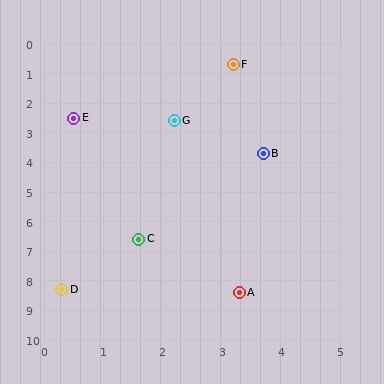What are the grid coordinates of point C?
Point C is at approximately (1.6, 6.6).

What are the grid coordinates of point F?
Point F is at approximately (3.2, 0.7).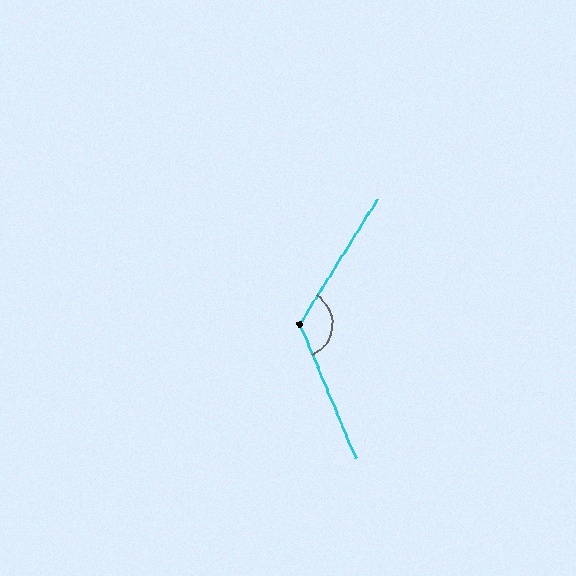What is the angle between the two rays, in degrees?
Approximately 125 degrees.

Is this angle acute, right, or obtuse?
It is obtuse.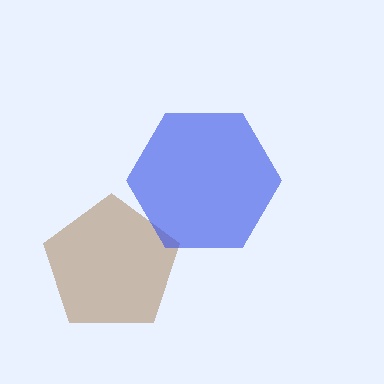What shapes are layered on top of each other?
The layered shapes are: a brown pentagon, a blue hexagon.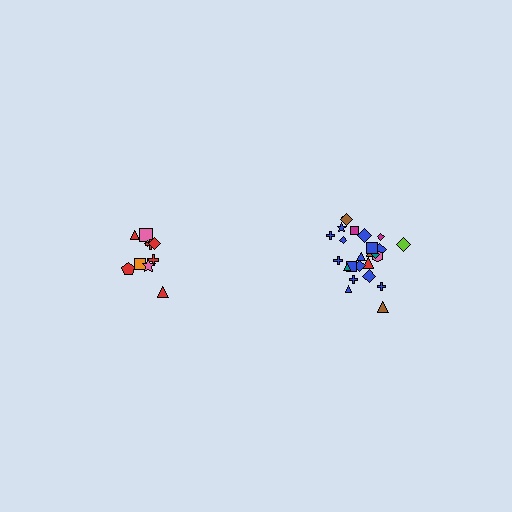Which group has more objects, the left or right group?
The right group.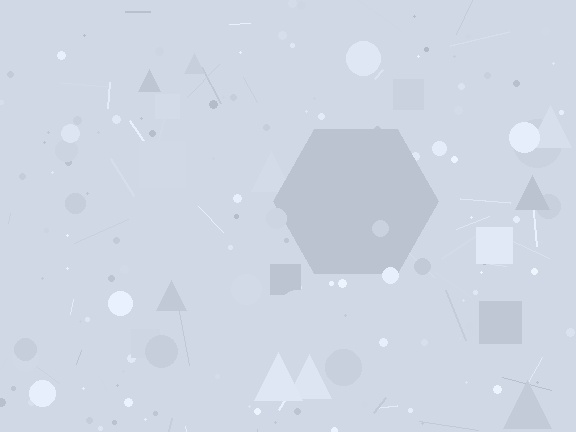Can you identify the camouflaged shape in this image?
The camouflaged shape is a hexagon.